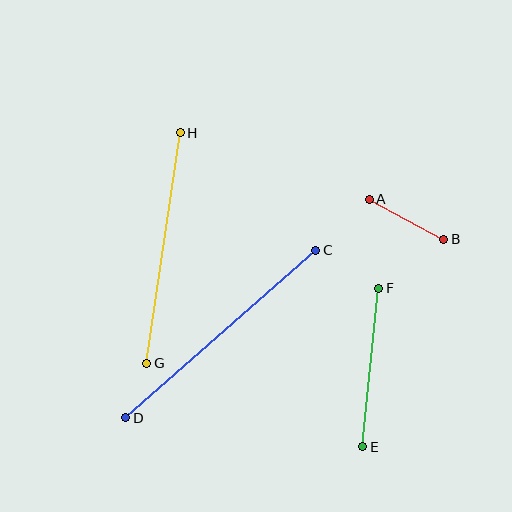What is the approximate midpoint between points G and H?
The midpoint is at approximately (163, 248) pixels.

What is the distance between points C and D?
The distance is approximately 253 pixels.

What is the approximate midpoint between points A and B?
The midpoint is at approximately (407, 219) pixels.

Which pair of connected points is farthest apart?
Points C and D are farthest apart.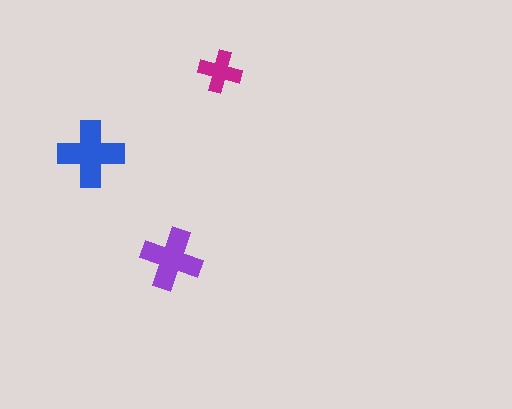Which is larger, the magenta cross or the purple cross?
The purple one.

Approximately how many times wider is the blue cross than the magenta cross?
About 1.5 times wider.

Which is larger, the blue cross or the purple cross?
The blue one.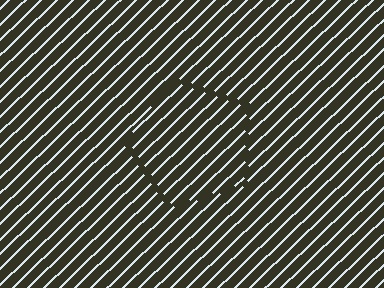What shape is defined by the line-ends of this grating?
An illusory pentagon. The interior of the shape contains the same grating, shifted by half a period — the contour is defined by the phase discontinuity where line-ends from the inner and outer gratings abut.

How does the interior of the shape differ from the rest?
The interior of the shape contains the same grating, shifted by half a period — the contour is defined by the phase discontinuity where line-ends from the inner and outer gratings abut.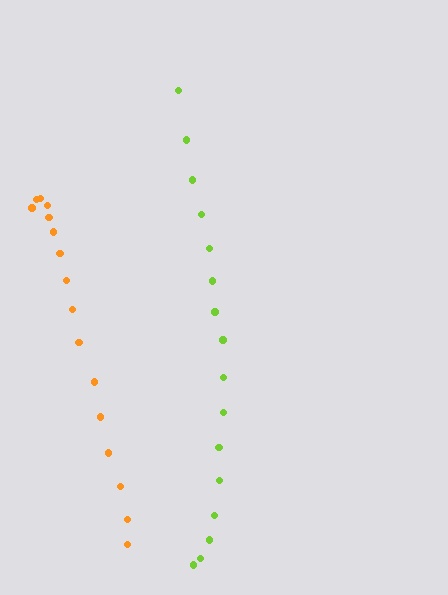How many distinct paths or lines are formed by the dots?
There are 2 distinct paths.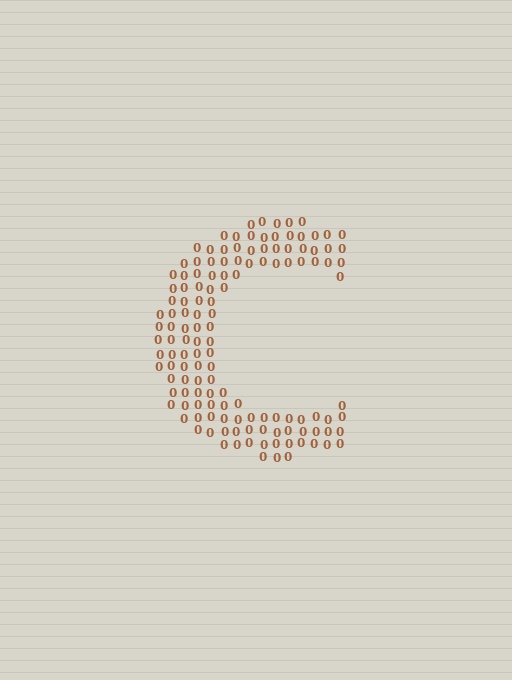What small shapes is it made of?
It is made of small digit 0's.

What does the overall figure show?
The overall figure shows the letter C.